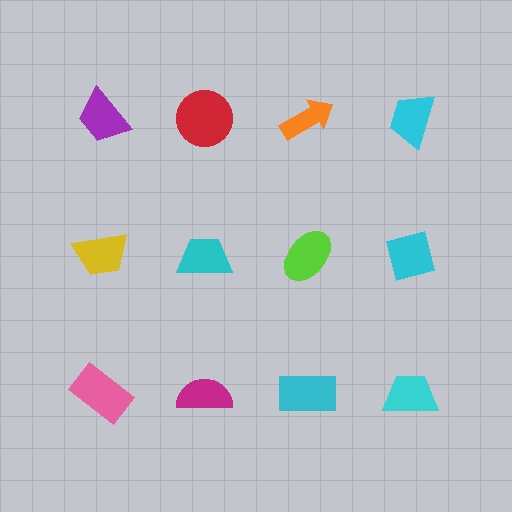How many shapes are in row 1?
4 shapes.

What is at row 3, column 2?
A magenta semicircle.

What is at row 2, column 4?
A cyan square.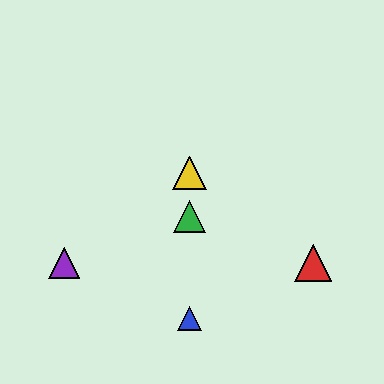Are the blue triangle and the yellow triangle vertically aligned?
Yes, both are at x≈190.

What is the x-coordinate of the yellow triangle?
The yellow triangle is at x≈190.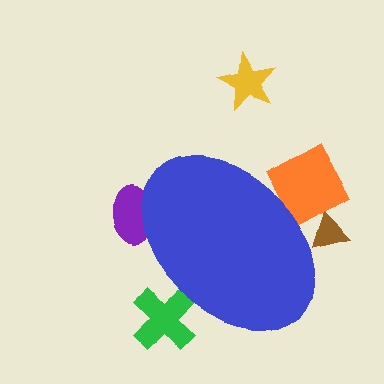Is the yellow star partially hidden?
No, the yellow star is fully visible.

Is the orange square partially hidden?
Yes, the orange square is partially hidden behind the blue ellipse.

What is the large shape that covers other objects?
A blue ellipse.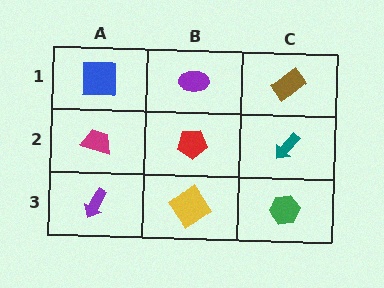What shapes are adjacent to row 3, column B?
A red pentagon (row 2, column B), a purple arrow (row 3, column A), a green hexagon (row 3, column C).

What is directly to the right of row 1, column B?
A brown rectangle.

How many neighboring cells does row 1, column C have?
2.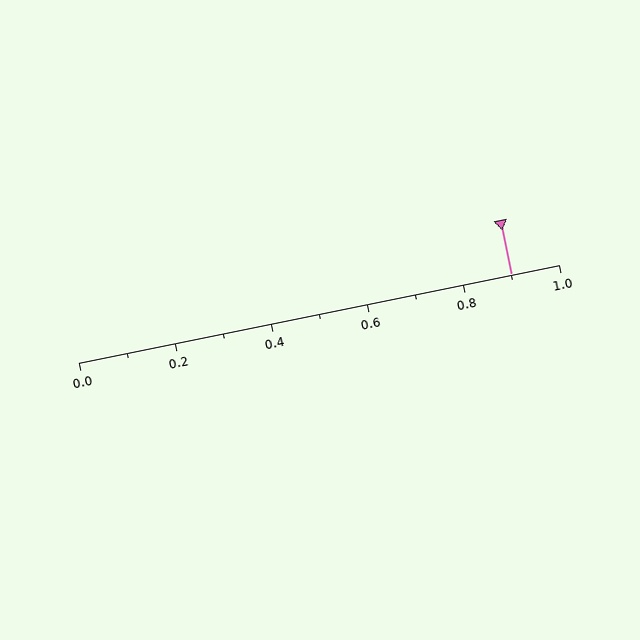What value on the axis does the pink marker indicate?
The marker indicates approximately 0.9.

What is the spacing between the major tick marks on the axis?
The major ticks are spaced 0.2 apart.